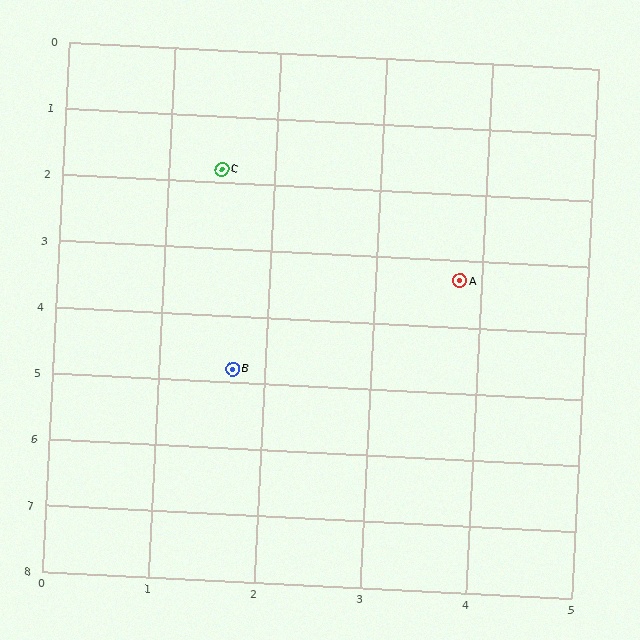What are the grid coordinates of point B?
Point B is at approximately (1.7, 4.8).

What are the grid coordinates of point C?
Point C is at approximately (1.5, 1.8).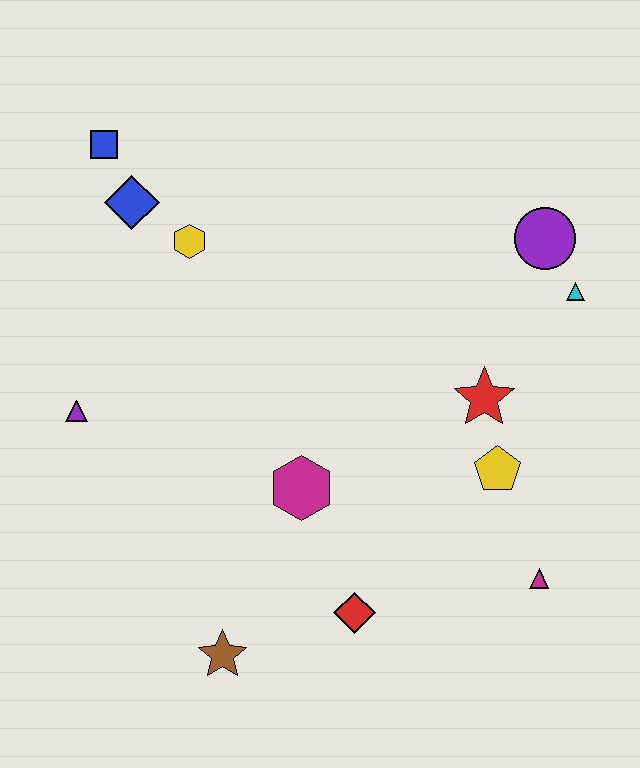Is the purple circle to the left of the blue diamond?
No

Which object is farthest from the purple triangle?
The cyan triangle is farthest from the purple triangle.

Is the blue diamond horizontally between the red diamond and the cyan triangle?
No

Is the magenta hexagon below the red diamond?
No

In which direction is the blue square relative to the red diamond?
The blue square is above the red diamond.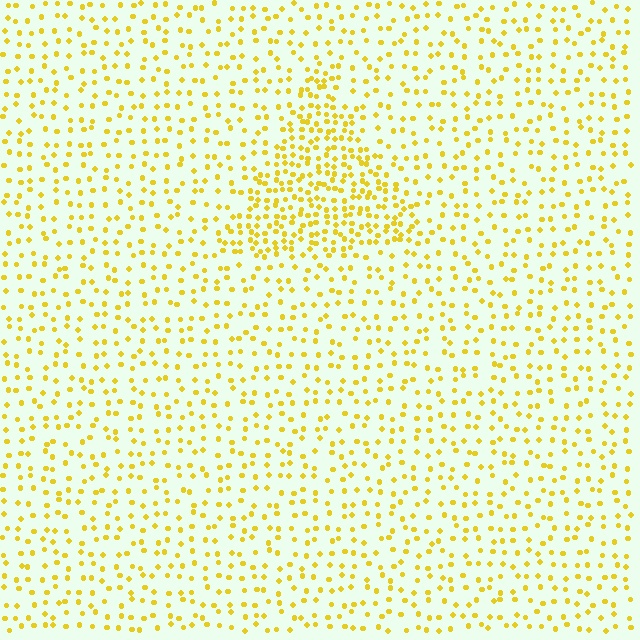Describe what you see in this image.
The image contains small yellow elements arranged at two different densities. A triangle-shaped region is visible where the elements are more densely packed than the surrounding area.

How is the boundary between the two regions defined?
The boundary is defined by a change in element density (approximately 2.2x ratio). All elements are the same color, size, and shape.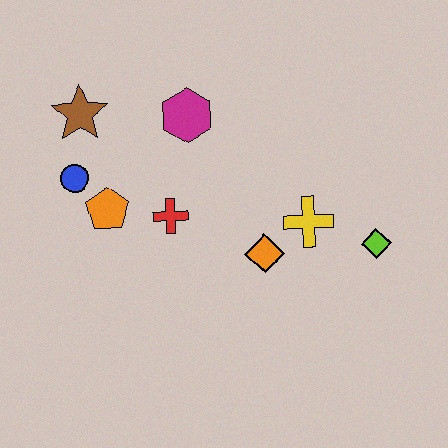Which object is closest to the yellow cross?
The orange diamond is closest to the yellow cross.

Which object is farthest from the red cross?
The lime diamond is farthest from the red cross.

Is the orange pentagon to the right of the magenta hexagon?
No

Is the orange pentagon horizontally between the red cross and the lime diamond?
No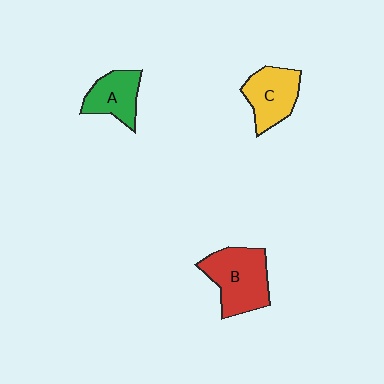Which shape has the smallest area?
Shape A (green).